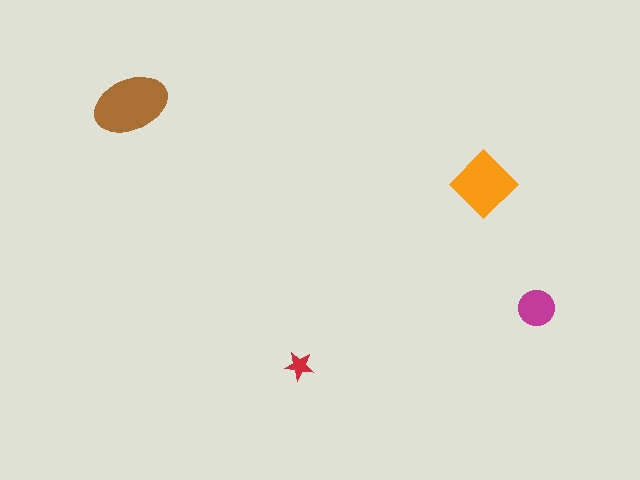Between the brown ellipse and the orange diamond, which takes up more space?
The brown ellipse.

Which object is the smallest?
The red star.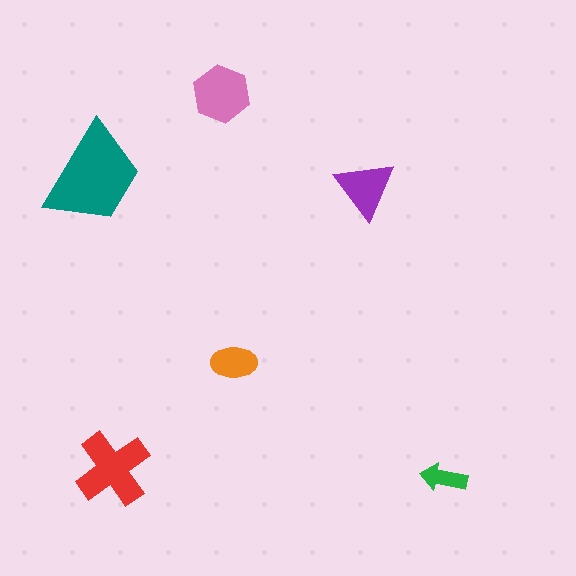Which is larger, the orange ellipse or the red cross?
The red cross.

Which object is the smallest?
The green arrow.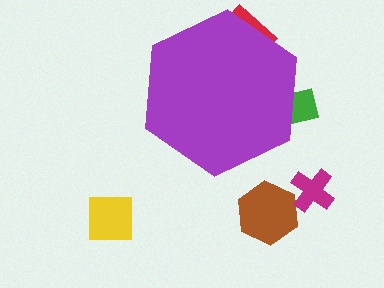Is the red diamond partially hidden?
Yes, the red diamond is partially hidden behind the purple hexagon.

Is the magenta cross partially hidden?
No, the magenta cross is fully visible.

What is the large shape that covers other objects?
A purple hexagon.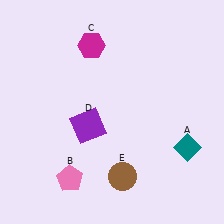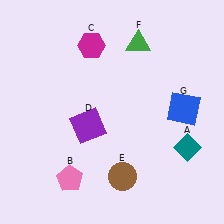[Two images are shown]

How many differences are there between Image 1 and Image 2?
There are 2 differences between the two images.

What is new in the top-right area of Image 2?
A blue square (G) was added in the top-right area of Image 2.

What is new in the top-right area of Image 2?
A green triangle (F) was added in the top-right area of Image 2.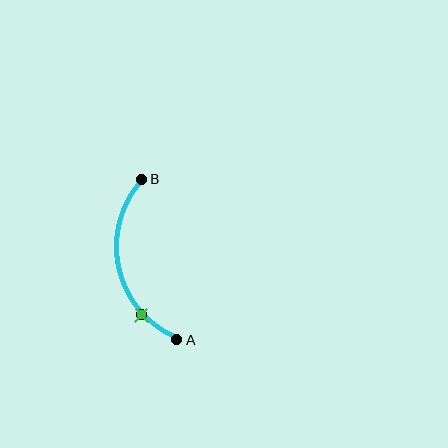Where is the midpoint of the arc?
The arc midpoint is the point on the curve farthest from the straight line joining A and B. It sits to the left of that line.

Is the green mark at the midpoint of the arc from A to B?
No. The green mark lies on the arc but is closer to endpoint A. The arc midpoint would be at the point on the curve equidistant along the arc from both A and B.